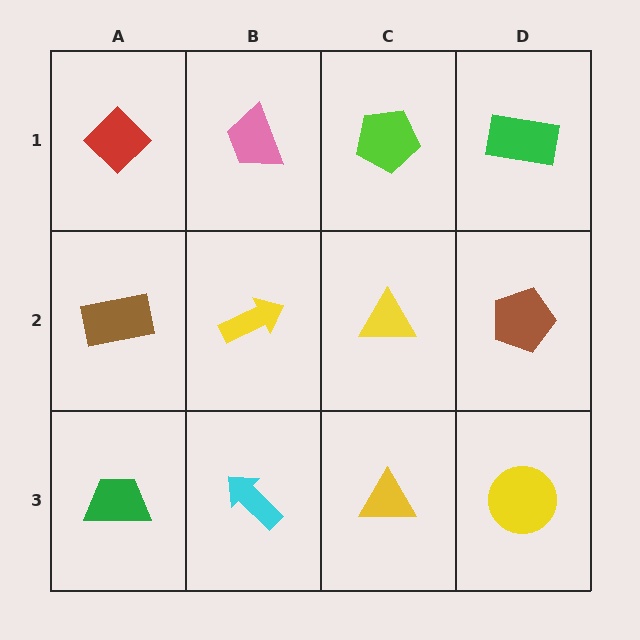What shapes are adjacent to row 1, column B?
A yellow arrow (row 2, column B), a red diamond (row 1, column A), a lime pentagon (row 1, column C).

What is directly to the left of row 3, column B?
A green trapezoid.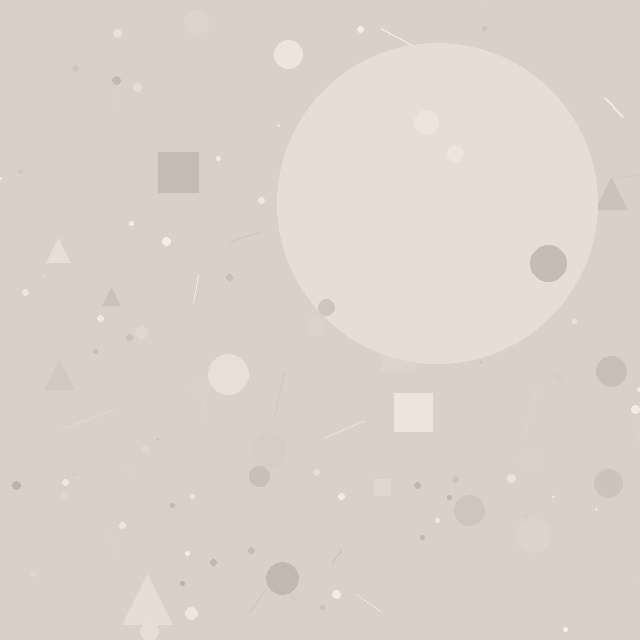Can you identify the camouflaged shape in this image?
The camouflaged shape is a circle.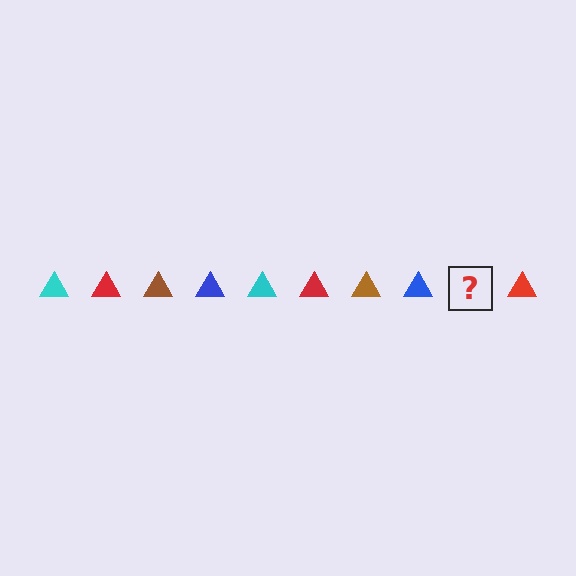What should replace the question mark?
The question mark should be replaced with a cyan triangle.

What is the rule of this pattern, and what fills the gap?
The rule is that the pattern cycles through cyan, red, brown, blue triangles. The gap should be filled with a cyan triangle.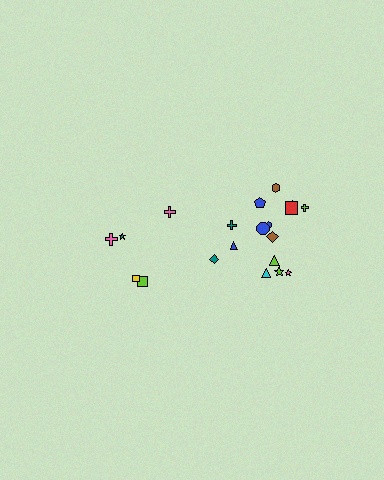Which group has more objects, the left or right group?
The right group.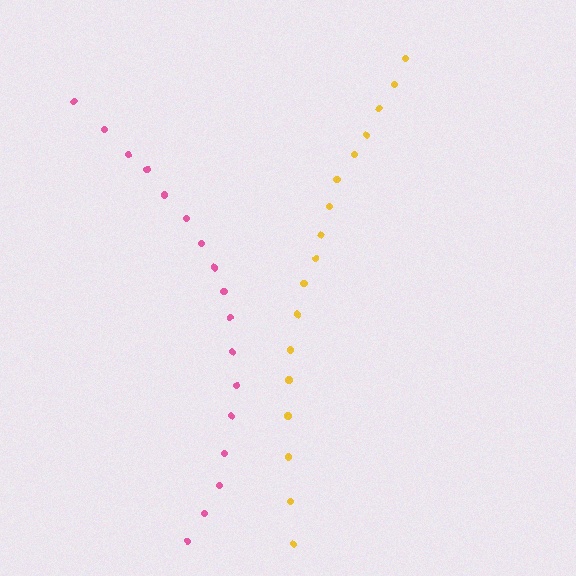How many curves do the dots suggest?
There are 2 distinct paths.